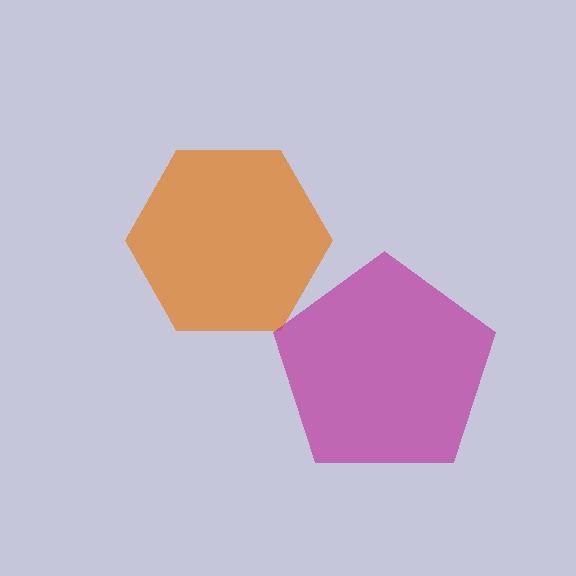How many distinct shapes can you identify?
There are 2 distinct shapes: an orange hexagon, a magenta pentagon.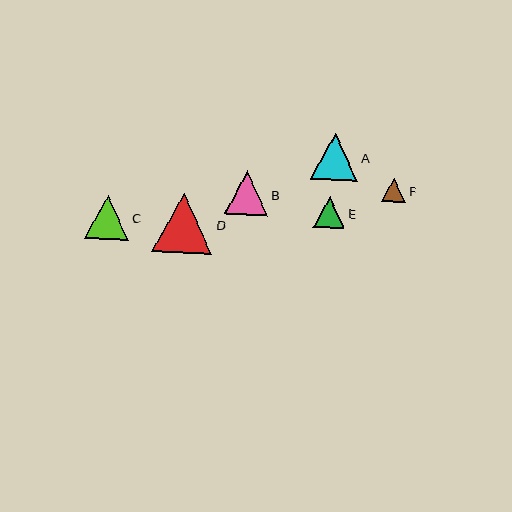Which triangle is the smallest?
Triangle F is the smallest with a size of approximately 24 pixels.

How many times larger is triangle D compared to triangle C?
Triangle D is approximately 1.4 times the size of triangle C.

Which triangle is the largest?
Triangle D is the largest with a size of approximately 60 pixels.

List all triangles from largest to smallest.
From largest to smallest: D, A, C, B, E, F.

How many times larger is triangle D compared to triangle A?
Triangle D is approximately 1.3 times the size of triangle A.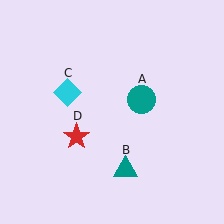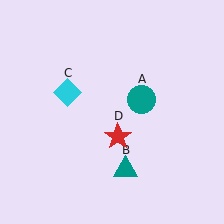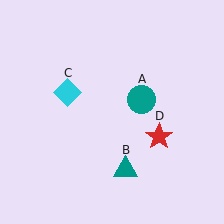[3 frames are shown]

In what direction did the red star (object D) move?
The red star (object D) moved right.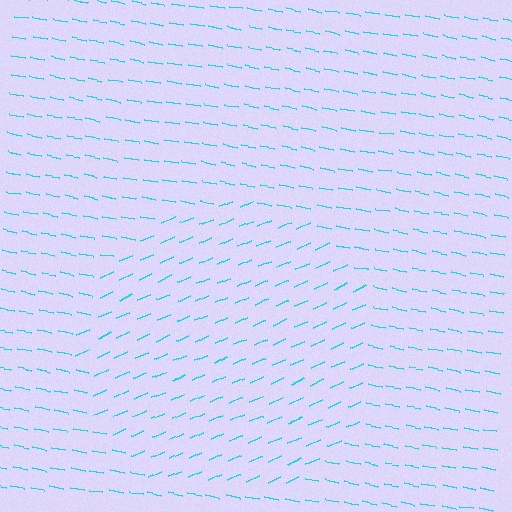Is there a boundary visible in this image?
Yes, there is a texture boundary formed by a change in line orientation.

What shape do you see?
I see a circle.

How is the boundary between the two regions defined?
The boundary is defined purely by a change in line orientation (approximately 34 degrees difference). All lines are the same color and thickness.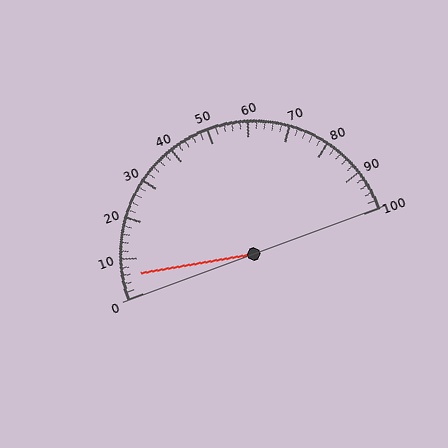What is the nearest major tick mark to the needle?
The nearest major tick mark is 10.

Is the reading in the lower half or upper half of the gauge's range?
The reading is in the lower half of the range (0 to 100).